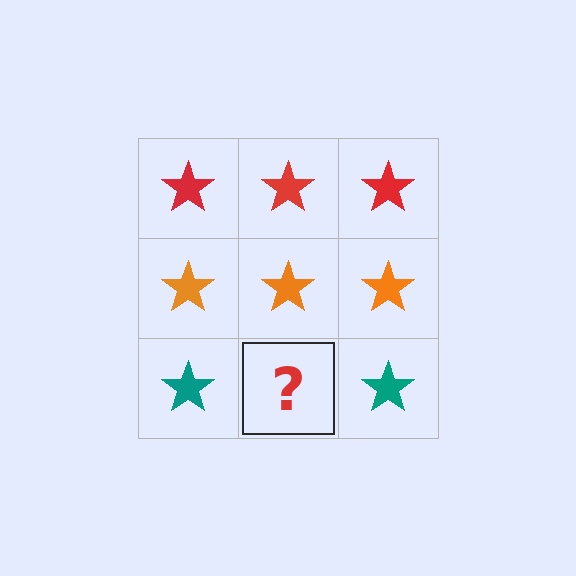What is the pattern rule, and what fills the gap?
The rule is that each row has a consistent color. The gap should be filled with a teal star.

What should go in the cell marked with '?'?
The missing cell should contain a teal star.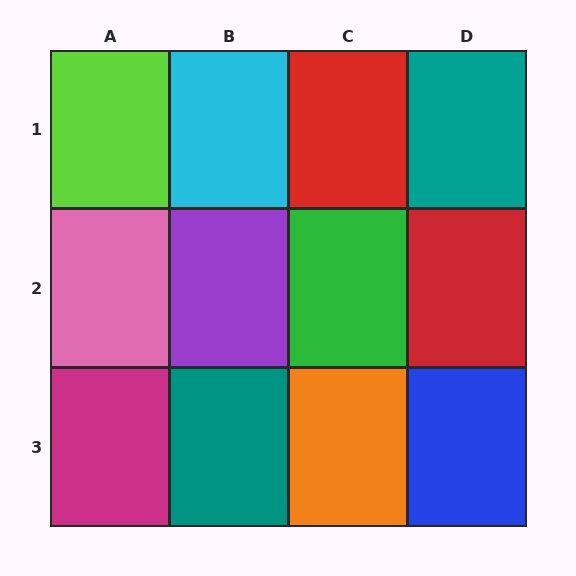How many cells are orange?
1 cell is orange.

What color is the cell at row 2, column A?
Pink.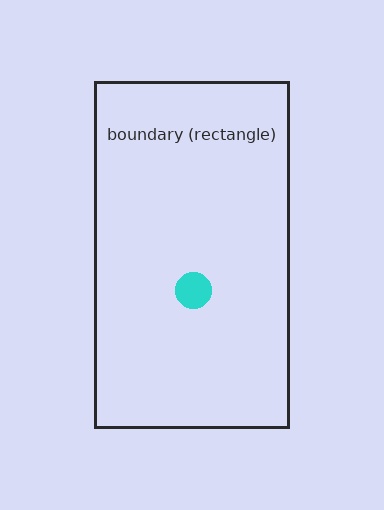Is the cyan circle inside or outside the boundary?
Inside.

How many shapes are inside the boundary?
1 inside, 0 outside.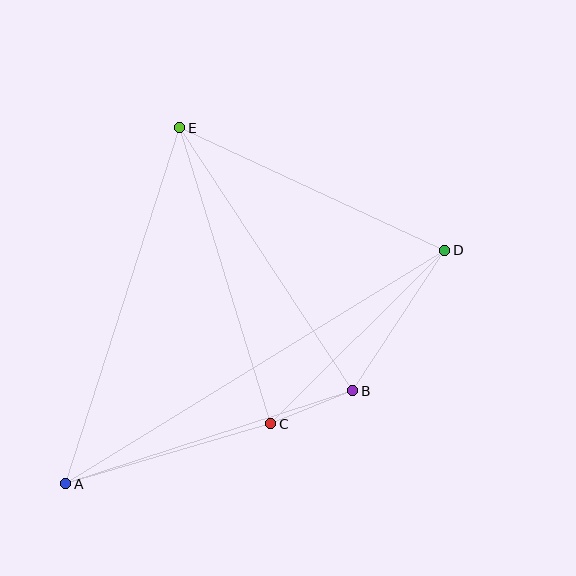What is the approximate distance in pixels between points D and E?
The distance between D and E is approximately 292 pixels.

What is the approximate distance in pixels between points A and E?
The distance between A and E is approximately 374 pixels.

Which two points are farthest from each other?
Points A and D are farthest from each other.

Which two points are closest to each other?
Points B and C are closest to each other.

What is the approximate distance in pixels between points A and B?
The distance between A and B is approximately 302 pixels.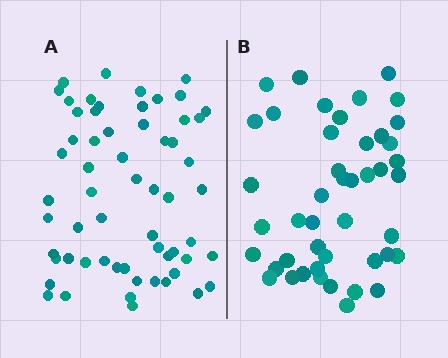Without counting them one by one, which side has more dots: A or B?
Region A (the left region) has more dots.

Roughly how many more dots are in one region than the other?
Region A has approximately 15 more dots than region B.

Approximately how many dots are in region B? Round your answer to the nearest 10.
About 40 dots. (The exact count is 45, which rounds to 40.)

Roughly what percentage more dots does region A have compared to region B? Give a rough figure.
About 35% more.